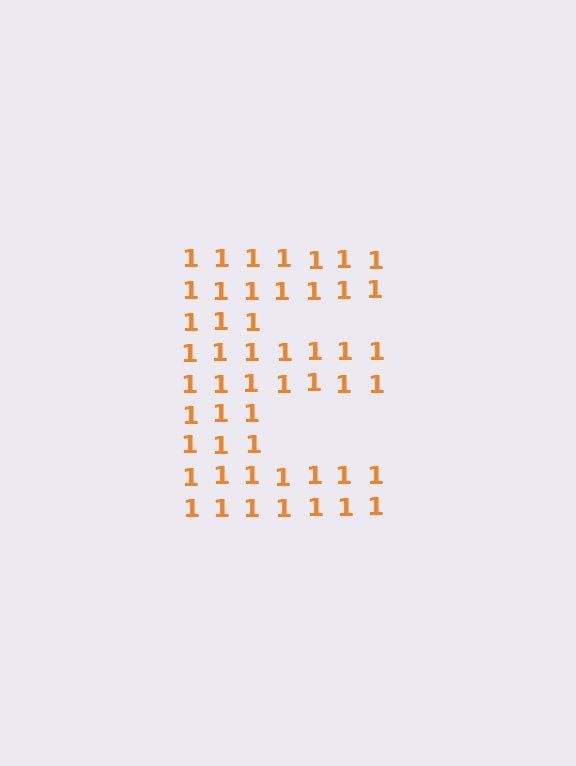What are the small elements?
The small elements are digit 1's.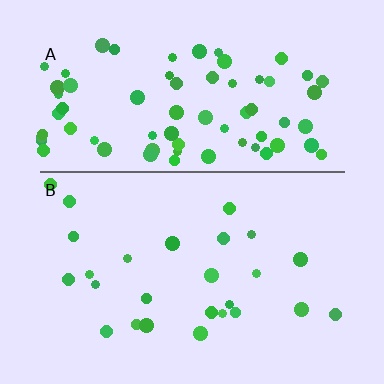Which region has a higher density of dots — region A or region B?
A (the top).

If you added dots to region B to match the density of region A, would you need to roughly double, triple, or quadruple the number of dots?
Approximately triple.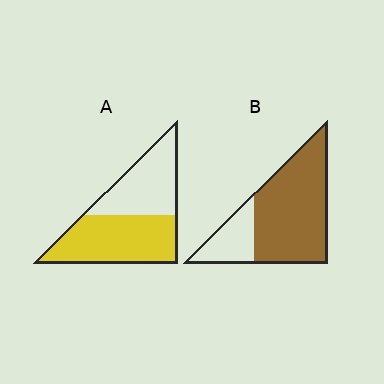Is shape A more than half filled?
Yes.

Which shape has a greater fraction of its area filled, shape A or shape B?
Shape B.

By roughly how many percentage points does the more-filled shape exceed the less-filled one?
By roughly 20 percentage points (B over A).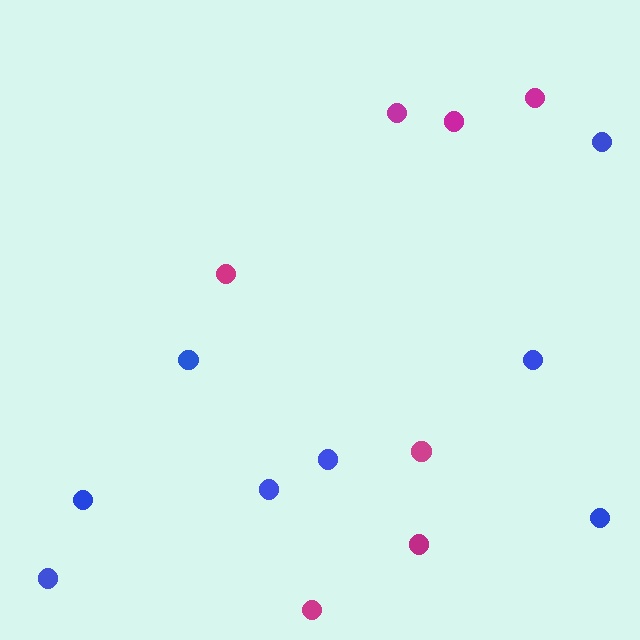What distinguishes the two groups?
There are 2 groups: one group of magenta circles (7) and one group of blue circles (8).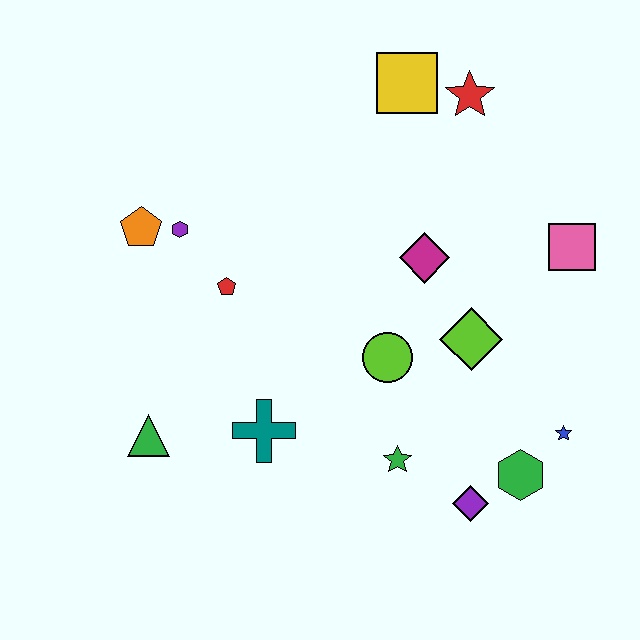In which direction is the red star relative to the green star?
The red star is above the green star.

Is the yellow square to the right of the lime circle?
Yes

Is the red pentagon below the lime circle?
No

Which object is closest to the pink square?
The lime diamond is closest to the pink square.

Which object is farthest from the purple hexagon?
The blue star is farthest from the purple hexagon.